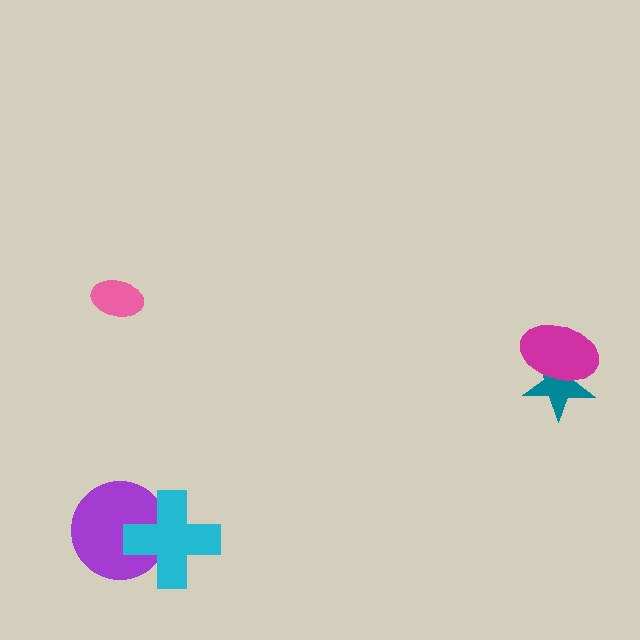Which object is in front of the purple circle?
The cyan cross is in front of the purple circle.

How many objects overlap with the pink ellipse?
0 objects overlap with the pink ellipse.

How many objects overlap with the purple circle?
1 object overlaps with the purple circle.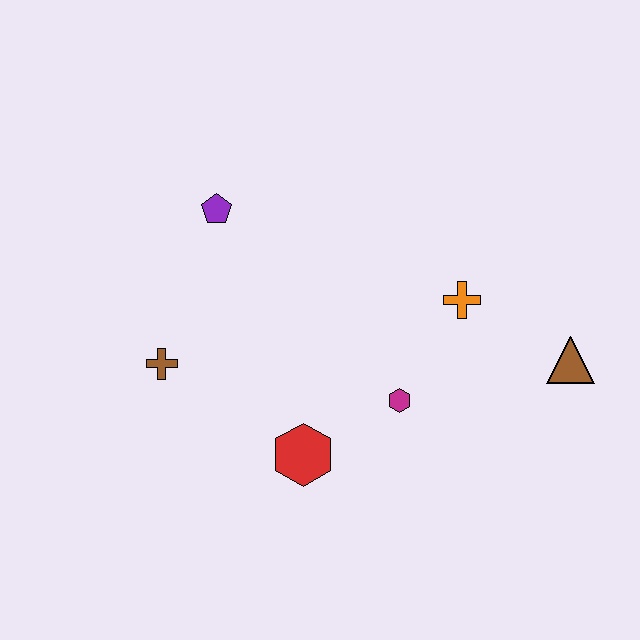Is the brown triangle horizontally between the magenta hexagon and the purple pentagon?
No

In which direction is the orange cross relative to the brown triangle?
The orange cross is to the left of the brown triangle.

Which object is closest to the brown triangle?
The orange cross is closest to the brown triangle.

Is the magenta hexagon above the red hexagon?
Yes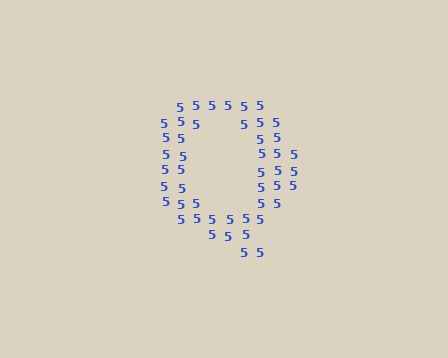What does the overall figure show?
The overall figure shows the letter Q.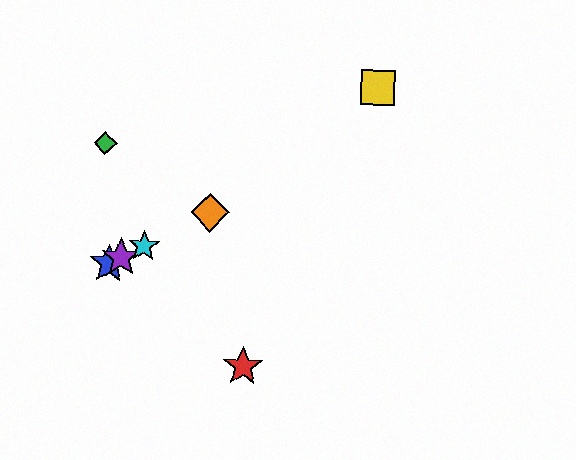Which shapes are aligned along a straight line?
The blue star, the purple star, the orange diamond, the cyan star are aligned along a straight line.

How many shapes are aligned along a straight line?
4 shapes (the blue star, the purple star, the orange diamond, the cyan star) are aligned along a straight line.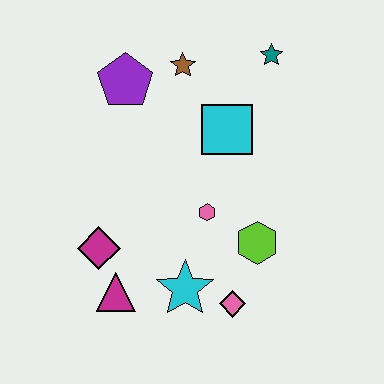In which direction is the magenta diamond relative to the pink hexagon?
The magenta diamond is to the left of the pink hexagon.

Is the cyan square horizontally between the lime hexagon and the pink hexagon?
Yes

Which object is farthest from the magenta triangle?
The teal star is farthest from the magenta triangle.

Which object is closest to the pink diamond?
The cyan star is closest to the pink diamond.